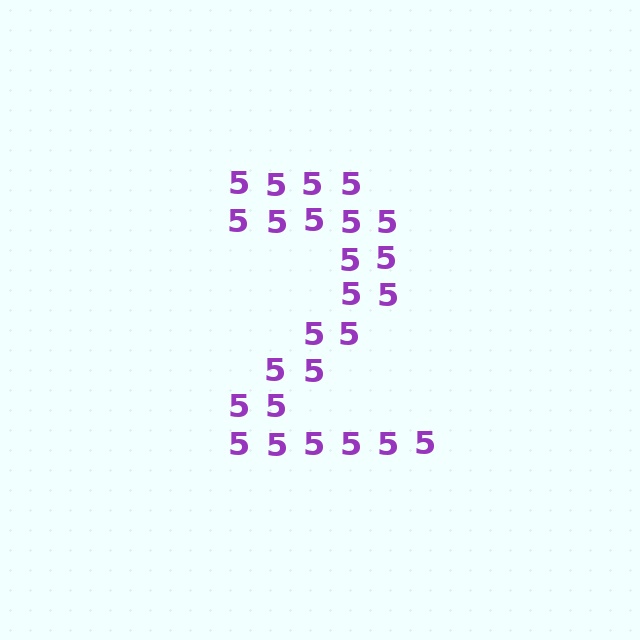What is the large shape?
The large shape is the digit 2.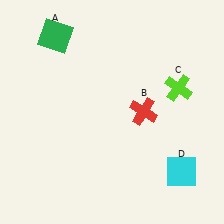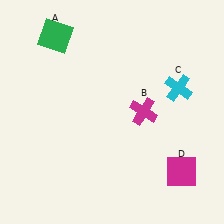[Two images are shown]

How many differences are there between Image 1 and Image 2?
There are 3 differences between the two images.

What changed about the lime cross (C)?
In Image 1, C is lime. In Image 2, it changed to cyan.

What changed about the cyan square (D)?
In Image 1, D is cyan. In Image 2, it changed to magenta.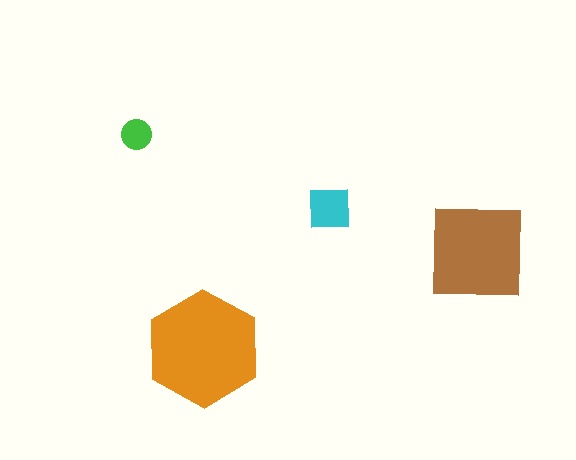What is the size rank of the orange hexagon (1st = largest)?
1st.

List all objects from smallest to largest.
The green circle, the cyan square, the brown square, the orange hexagon.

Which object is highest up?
The green circle is topmost.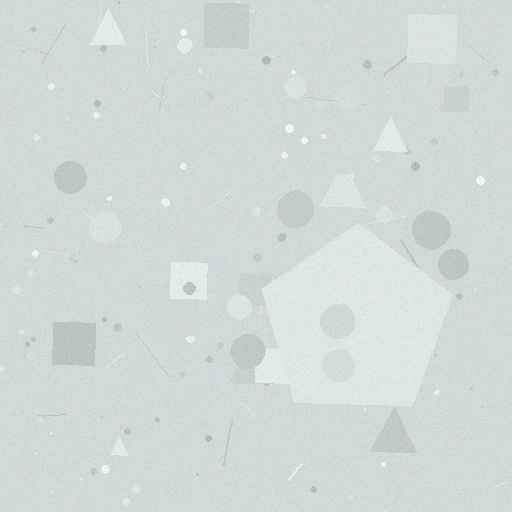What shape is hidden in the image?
A pentagon is hidden in the image.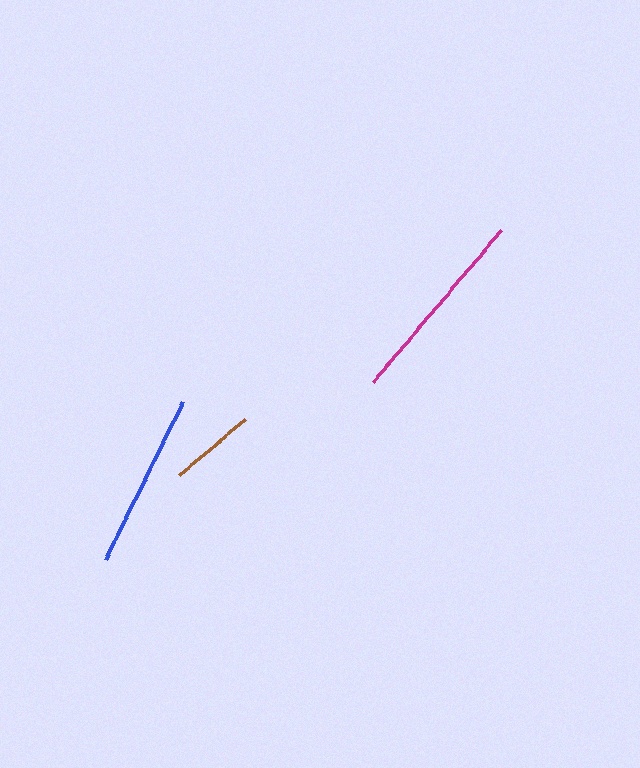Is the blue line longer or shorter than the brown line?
The blue line is longer than the brown line.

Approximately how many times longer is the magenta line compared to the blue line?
The magenta line is approximately 1.1 times the length of the blue line.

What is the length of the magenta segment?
The magenta segment is approximately 199 pixels long.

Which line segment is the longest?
The magenta line is the longest at approximately 199 pixels.